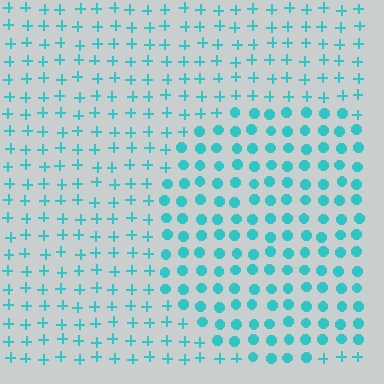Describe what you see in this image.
The image is filled with small cyan elements arranged in a uniform grid. A circle-shaped region contains circles, while the surrounding area contains plus signs. The boundary is defined purely by the change in element shape.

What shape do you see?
I see a circle.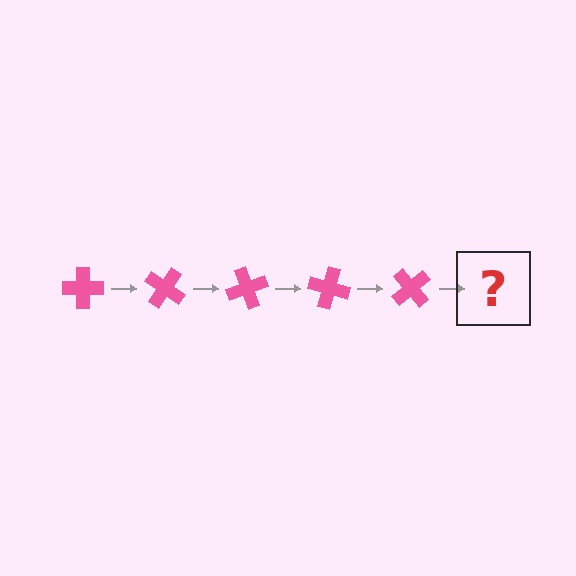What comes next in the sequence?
The next element should be a pink cross rotated 175 degrees.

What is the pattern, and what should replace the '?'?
The pattern is that the cross rotates 35 degrees each step. The '?' should be a pink cross rotated 175 degrees.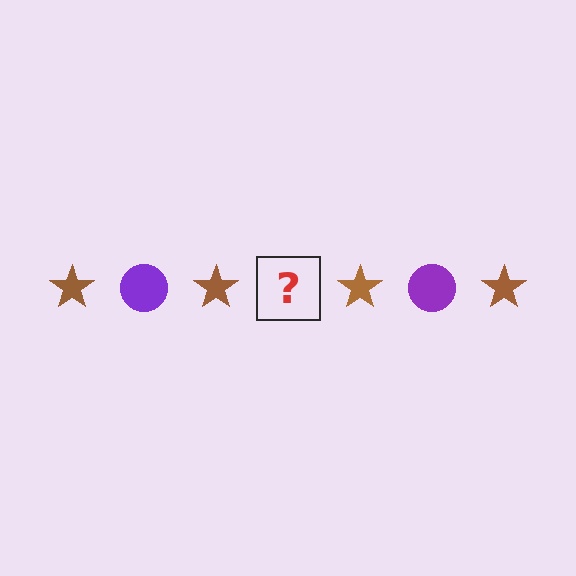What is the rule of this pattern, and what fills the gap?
The rule is that the pattern alternates between brown star and purple circle. The gap should be filled with a purple circle.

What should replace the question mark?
The question mark should be replaced with a purple circle.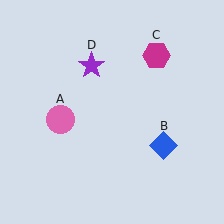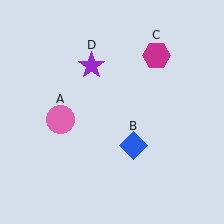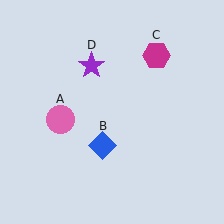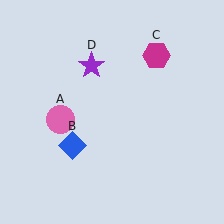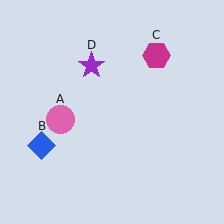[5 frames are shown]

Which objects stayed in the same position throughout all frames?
Pink circle (object A) and magenta hexagon (object C) and purple star (object D) remained stationary.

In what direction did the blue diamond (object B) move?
The blue diamond (object B) moved left.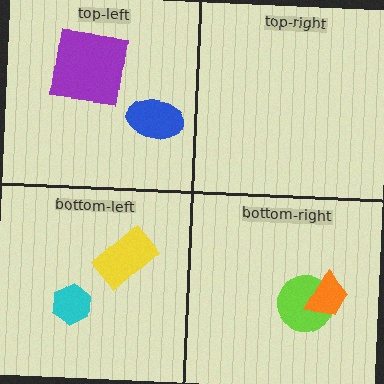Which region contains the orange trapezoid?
The bottom-right region.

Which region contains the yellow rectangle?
The bottom-left region.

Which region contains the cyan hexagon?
The bottom-left region.